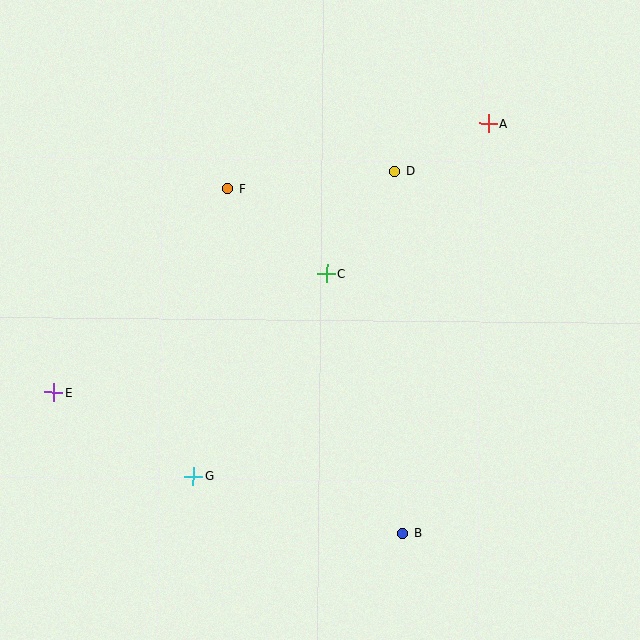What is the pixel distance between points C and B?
The distance between C and B is 270 pixels.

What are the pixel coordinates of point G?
Point G is at (193, 476).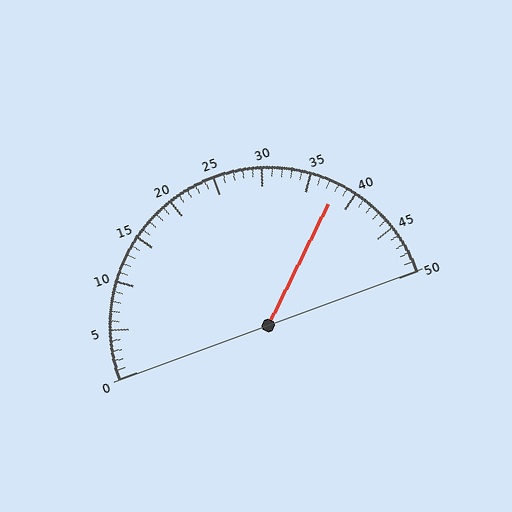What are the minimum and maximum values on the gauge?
The gauge ranges from 0 to 50.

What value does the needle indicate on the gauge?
The needle indicates approximately 38.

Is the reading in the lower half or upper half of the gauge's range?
The reading is in the upper half of the range (0 to 50).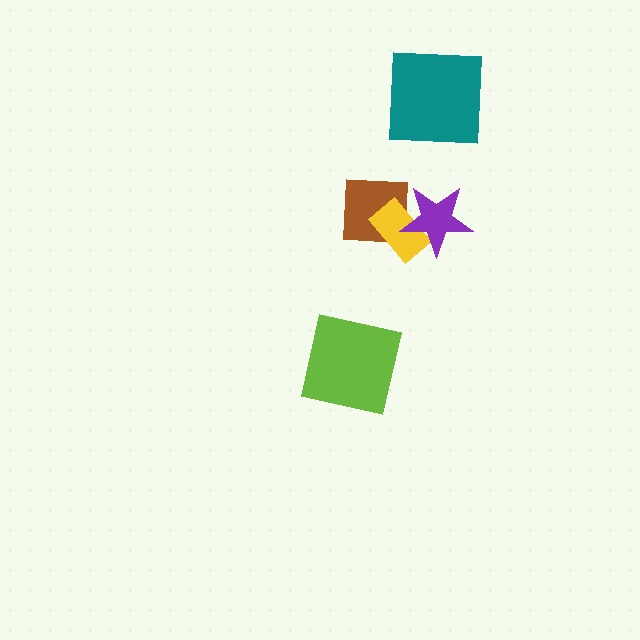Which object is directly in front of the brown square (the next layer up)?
The yellow rectangle is directly in front of the brown square.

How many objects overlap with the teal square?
0 objects overlap with the teal square.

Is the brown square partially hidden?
Yes, it is partially covered by another shape.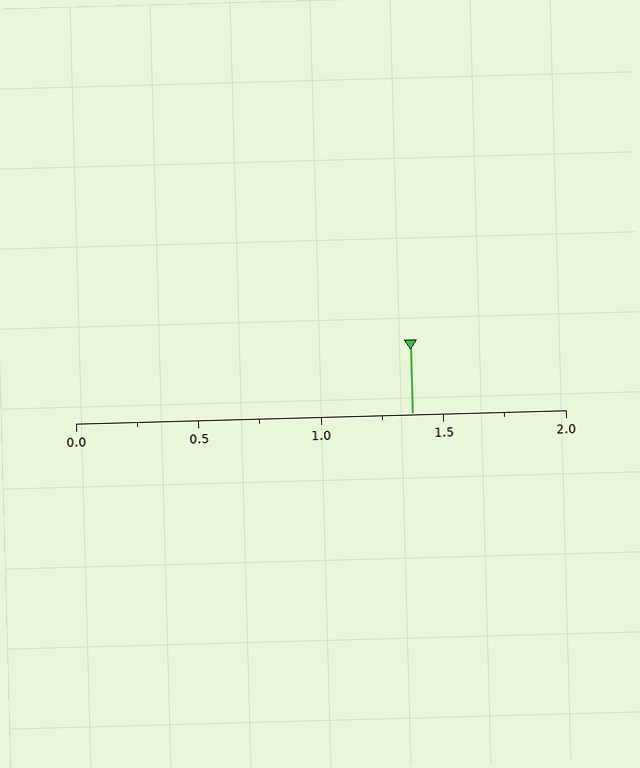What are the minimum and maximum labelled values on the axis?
The axis runs from 0.0 to 2.0.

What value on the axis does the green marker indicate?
The marker indicates approximately 1.38.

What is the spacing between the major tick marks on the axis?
The major ticks are spaced 0.5 apart.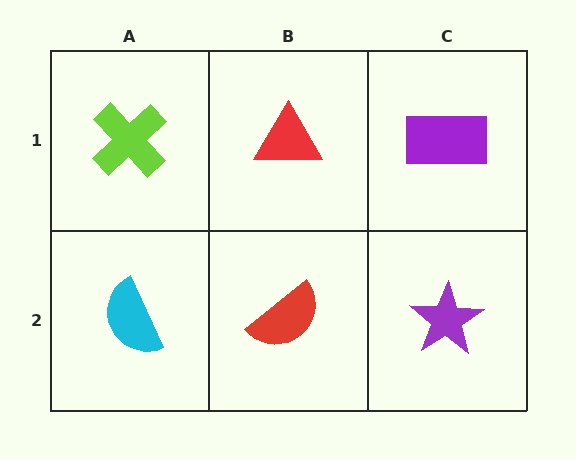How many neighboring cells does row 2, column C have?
2.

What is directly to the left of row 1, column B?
A lime cross.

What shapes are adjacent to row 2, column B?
A red triangle (row 1, column B), a cyan semicircle (row 2, column A), a purple star (row 2, column C).